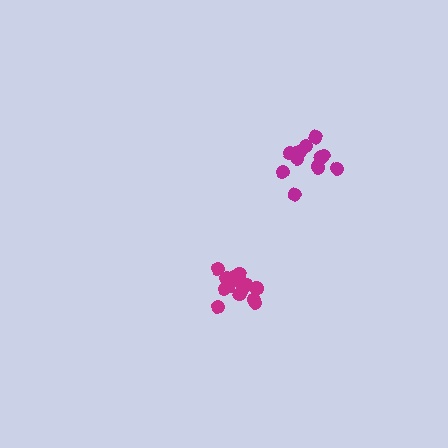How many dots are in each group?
Group 1: 13 dots, Group 2: 12 dots (25 total).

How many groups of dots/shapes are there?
There are 2 groups.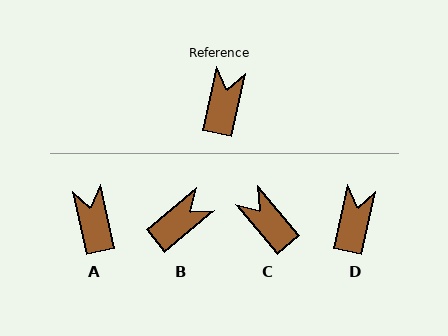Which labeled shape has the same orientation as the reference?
D.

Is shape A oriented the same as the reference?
No, it is off by about 25 degrees.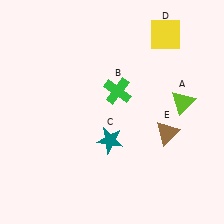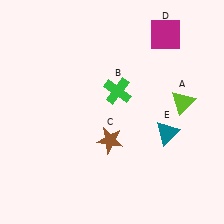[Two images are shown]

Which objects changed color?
C changed from teal to brown. D changed from yellow to magenta. E changed from brown to teal.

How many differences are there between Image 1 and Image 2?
There are 3 differences between the two images.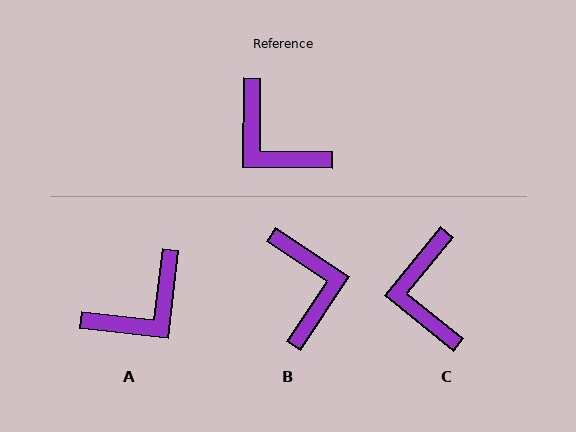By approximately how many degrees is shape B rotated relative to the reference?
Approximately 147 degrees counter-clockwise.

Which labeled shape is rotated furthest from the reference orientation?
B, about 147 degrees away.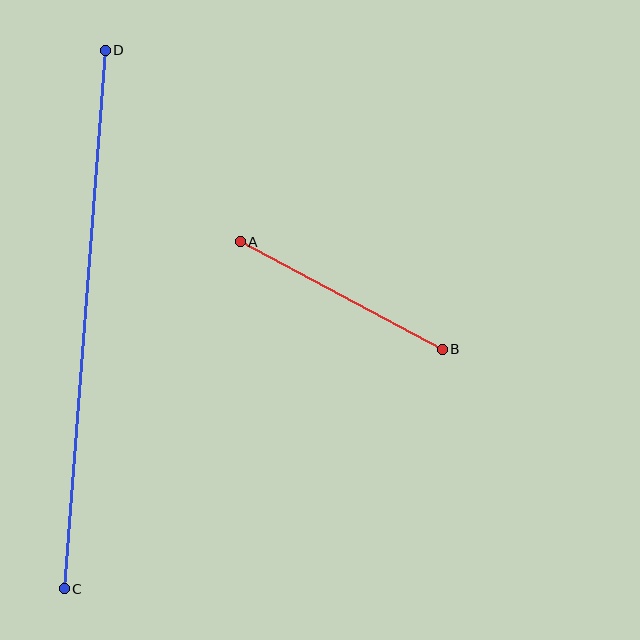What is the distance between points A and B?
The distance is approximately 229 pixels.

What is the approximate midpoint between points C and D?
The midpoint is at approximately (85, 319) pixels.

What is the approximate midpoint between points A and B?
The midpoint is at approximately (341, 295) pixels.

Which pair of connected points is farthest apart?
Points C and D are farthest apart.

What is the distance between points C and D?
The distance is approximately 540 pixels.